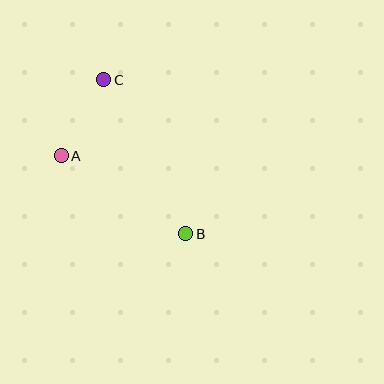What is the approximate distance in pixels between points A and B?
The distance between A and B is approximately 147 pixels.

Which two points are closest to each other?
Points A and C are closest to each other.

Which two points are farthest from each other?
Points B and C are farthest from each other.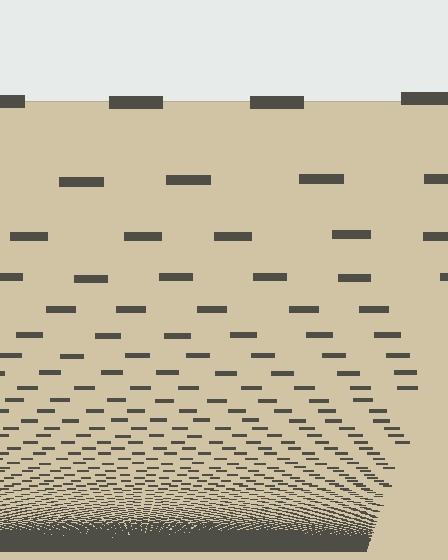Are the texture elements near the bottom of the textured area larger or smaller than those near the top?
Smaller. The gradient is inverted — elements near the bottom are smaller and denser.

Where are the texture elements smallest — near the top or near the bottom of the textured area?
Near the bottom.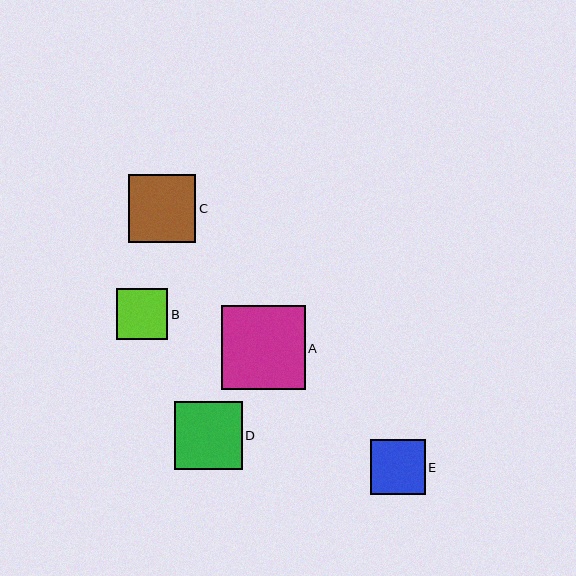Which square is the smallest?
Square B is the smallest with a size of approximately 51 pixels.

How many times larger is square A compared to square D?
Square A is approximately 1.2 times the size of square D.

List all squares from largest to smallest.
From largest to smallest: A, D, C, E, B.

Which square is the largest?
Square A is the largest with a size of approximately 83 pixels.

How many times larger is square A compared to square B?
Square A is approximately 1.6 times the size of square B.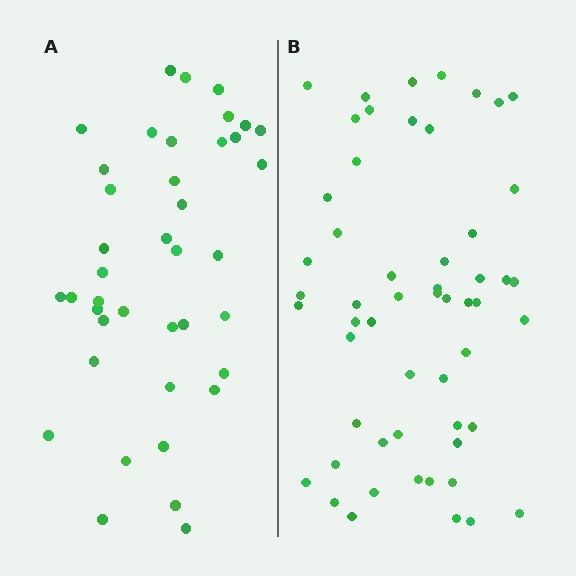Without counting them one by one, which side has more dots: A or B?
Region B (the right region) has more dots.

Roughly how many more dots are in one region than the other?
Region B has approximately 15 more dots than region A.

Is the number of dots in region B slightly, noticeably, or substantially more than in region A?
Region B has noticeably more, but not dramatically so. The ratio is roughly 1.4 to 1.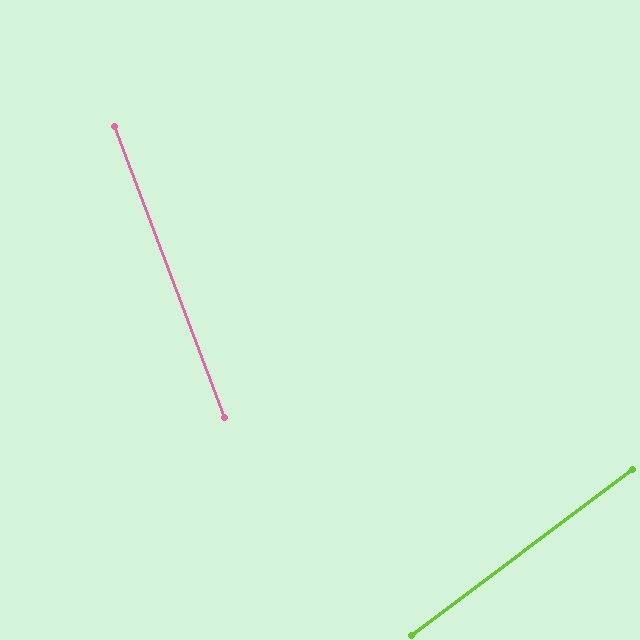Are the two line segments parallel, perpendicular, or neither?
Neither parallel nor perpendicular — they differ by about 74°.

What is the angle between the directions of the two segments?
Approximately 74 degrees.